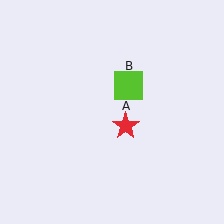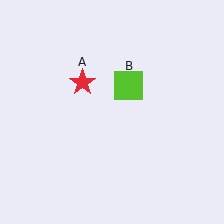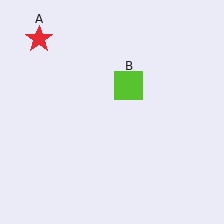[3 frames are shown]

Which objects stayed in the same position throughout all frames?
Lime square (object B) remained stationary.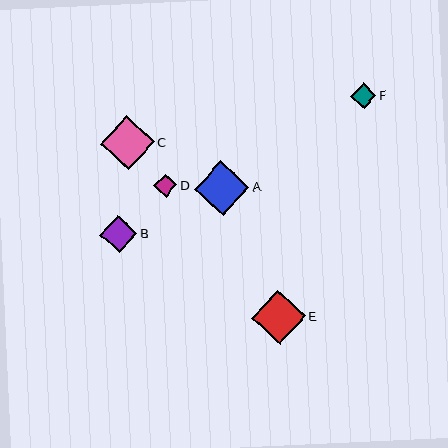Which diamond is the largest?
Diamond A is the largest with a size of approximately 55 pixels.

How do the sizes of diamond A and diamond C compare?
Diamond A and diamond C are approximately the same size.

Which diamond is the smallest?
Diamond D is the smallest with a size of approximately 23 pixels.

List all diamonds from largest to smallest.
From largest to smallest: A, C, E, B, F, D.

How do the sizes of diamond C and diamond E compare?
Diamond C and diamond E are approximately the same size.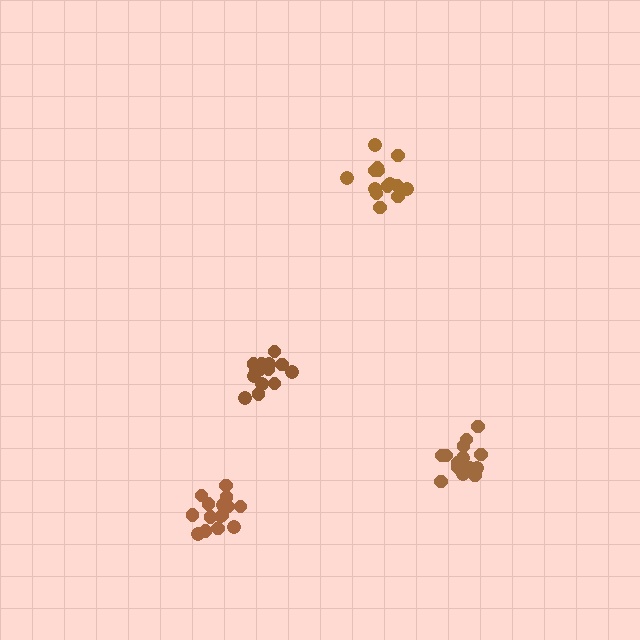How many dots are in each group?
Group 1: 14 dots, Group 2: 14 dots, Group 3: 14 dots, Group 4: 15 dots (57 total).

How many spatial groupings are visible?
There are 4 spatial groupings.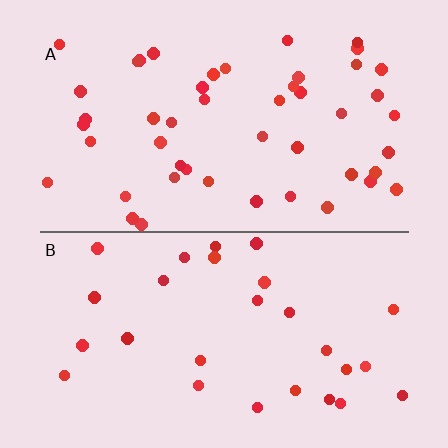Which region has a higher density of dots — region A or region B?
A (the top).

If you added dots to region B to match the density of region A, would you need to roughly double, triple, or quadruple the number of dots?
Approximately double.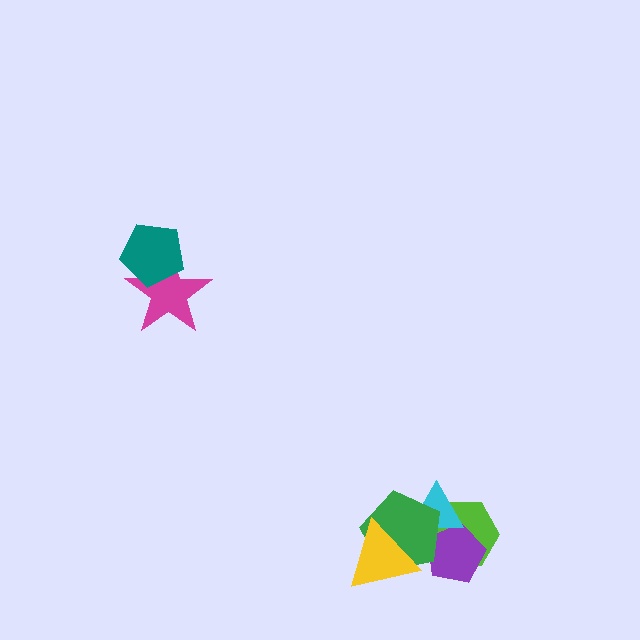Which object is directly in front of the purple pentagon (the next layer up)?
The cyan triangle is directly in front of the purple pentagon.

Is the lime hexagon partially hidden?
Yes, it is partially covered by another shape.